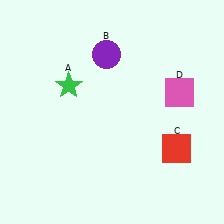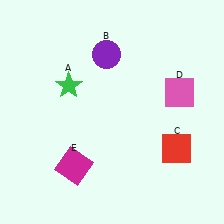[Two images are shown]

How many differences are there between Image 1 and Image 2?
There is 1 difference between the two images.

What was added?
A magenta square (E) was added in Image 2.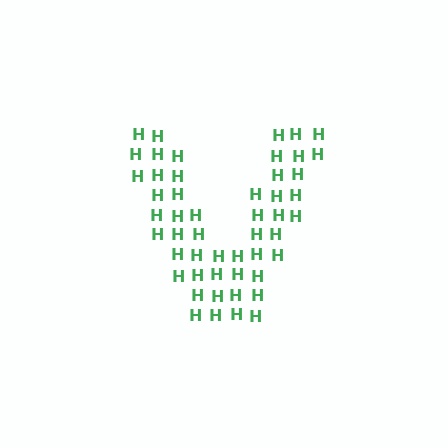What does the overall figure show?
The overall figure shows the letter V.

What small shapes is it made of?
It is made of small letter H's.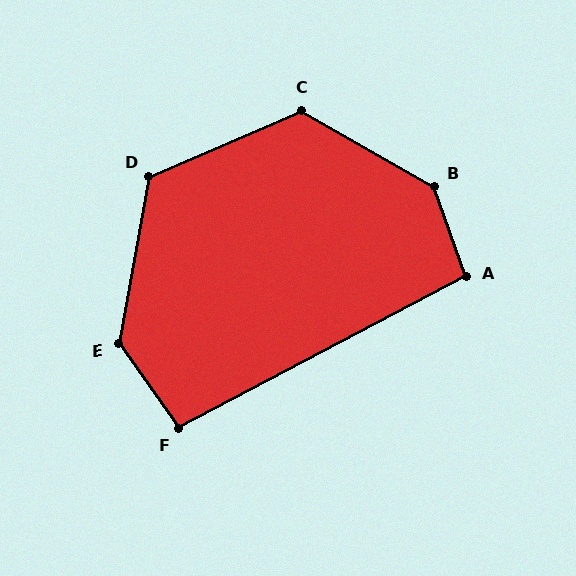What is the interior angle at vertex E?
Approximately 135 degrees (obtuse).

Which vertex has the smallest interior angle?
F, at approximately 97 degrees.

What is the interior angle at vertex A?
Approximately 99 degrees (obtuse).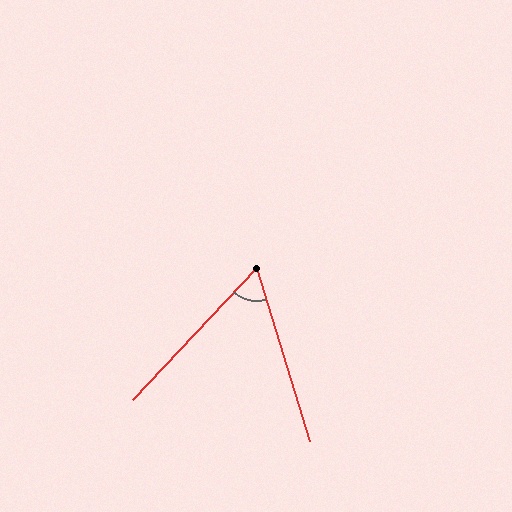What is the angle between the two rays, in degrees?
Approximately 60 degrees.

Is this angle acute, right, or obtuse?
It is acute.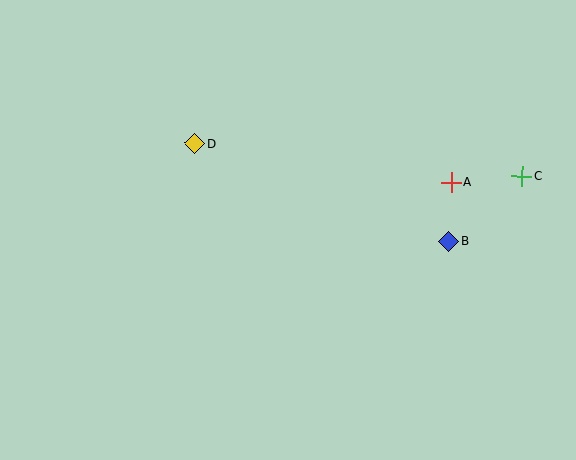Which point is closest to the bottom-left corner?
Point D is closest to the bottom-left corner.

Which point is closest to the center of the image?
Point D at (195, 144) is closest to the center.